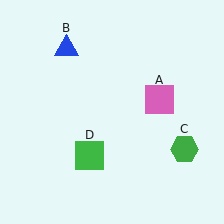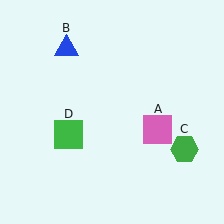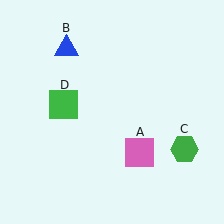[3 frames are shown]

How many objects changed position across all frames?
2 objects changed position: pink square (object A), green square (object D).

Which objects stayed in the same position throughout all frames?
Blue triangle (object B) and green hexagon (object C) remained stationary.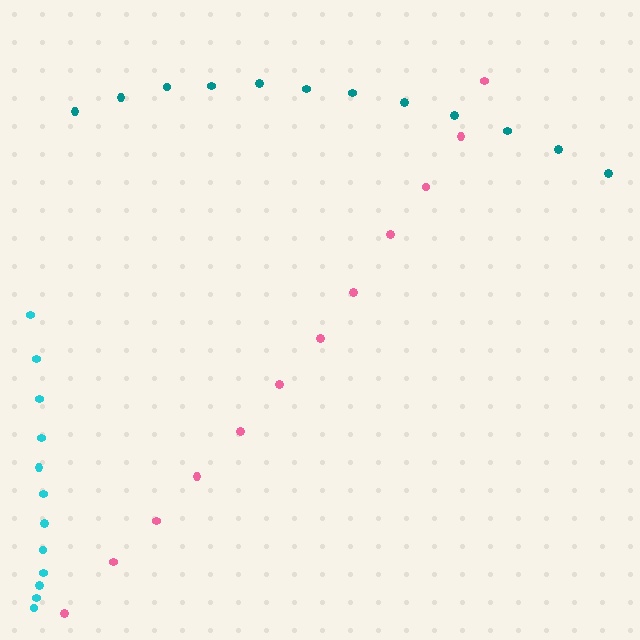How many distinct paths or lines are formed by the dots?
There are 3 distinct paths.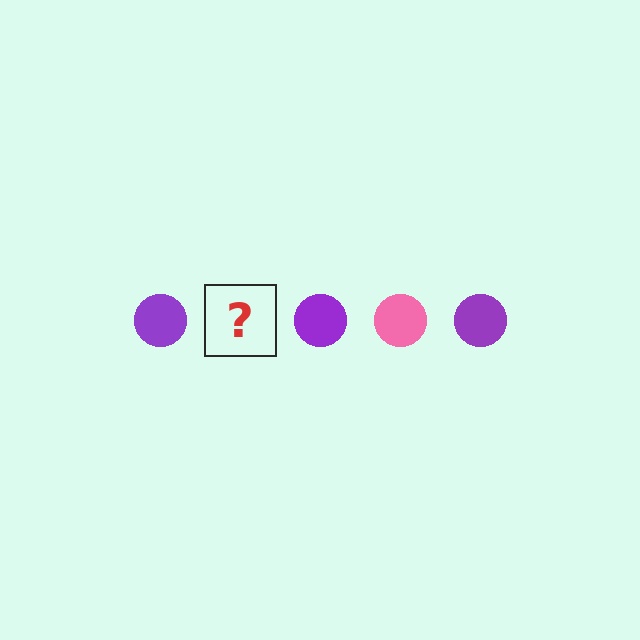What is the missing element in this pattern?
The missing element is a pink circle.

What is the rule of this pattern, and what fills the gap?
The rule is that the pattern cycles through purple, pink circles. The gap should be filled with a pink circle.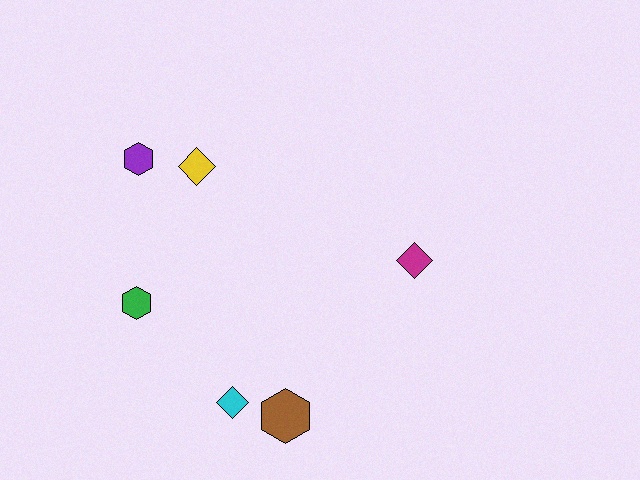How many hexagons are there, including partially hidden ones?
There are 3 hexagons.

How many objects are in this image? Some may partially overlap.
There are 6 objects.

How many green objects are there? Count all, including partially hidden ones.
There is 1 green object.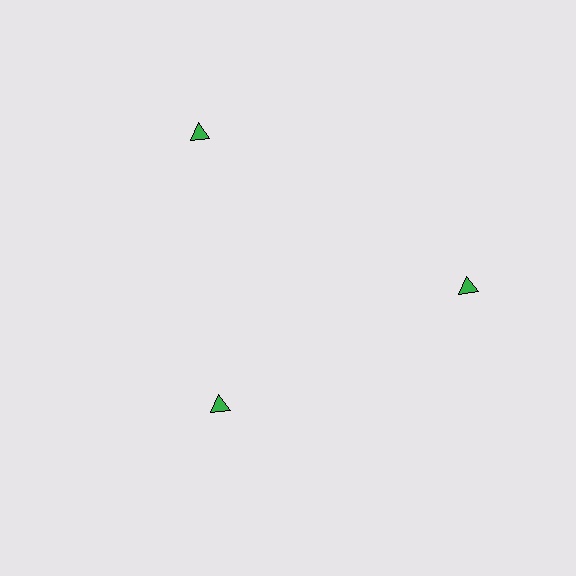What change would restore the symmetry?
The symmetry would be restored by moving it outward, back onto the ring so that all 3 triangles sit at equal angles and equal distance from the center.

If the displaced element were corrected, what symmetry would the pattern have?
It would have 3-fold rotational symmetry — the pattern would map onto itself every 120 degrees.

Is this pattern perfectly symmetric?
No. The 3 green triangles are arranged in a ring, but one element near the 7 o'clock position is pulled inward toward the center, breaking the 3-fold rotational symmetry.